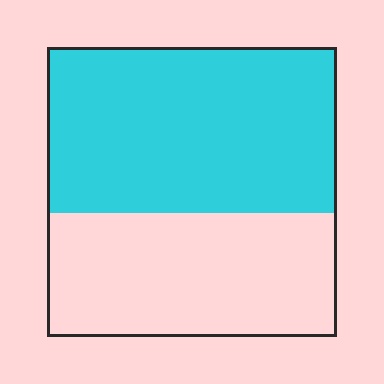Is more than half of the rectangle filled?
Yes.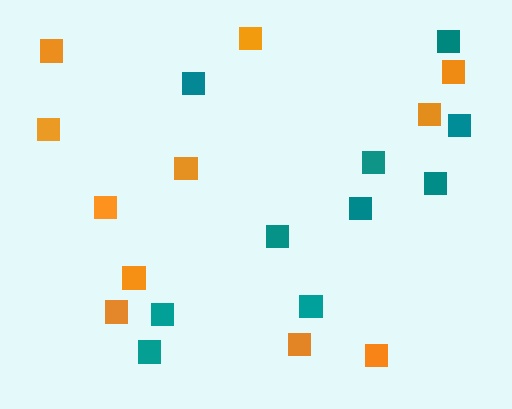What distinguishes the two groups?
There are 2 groups: one group of orange squares (11) and one group of teal squares (10).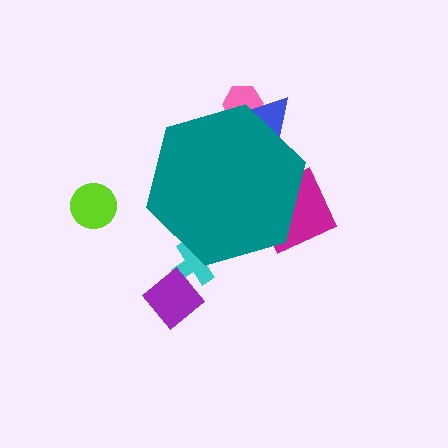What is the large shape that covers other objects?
A teal hexagon.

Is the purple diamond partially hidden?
No, the purple diamond is fully visible.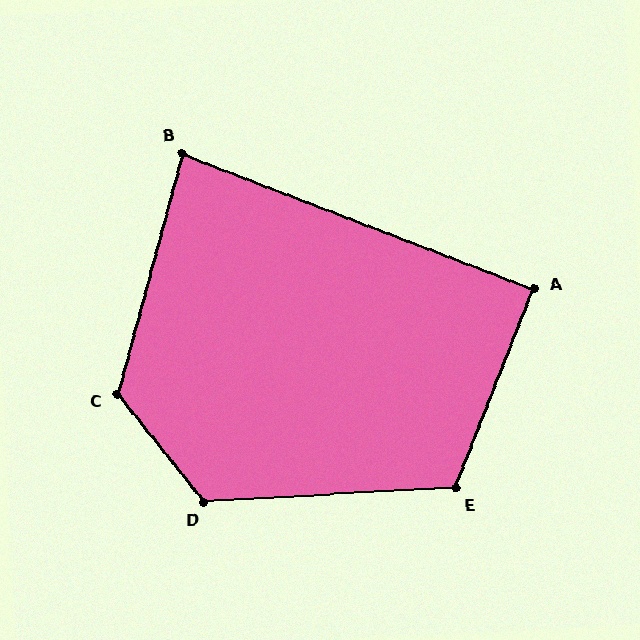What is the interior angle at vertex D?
Approximately 126 degrees (obtuse).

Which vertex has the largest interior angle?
C, at approximately 126 degrees.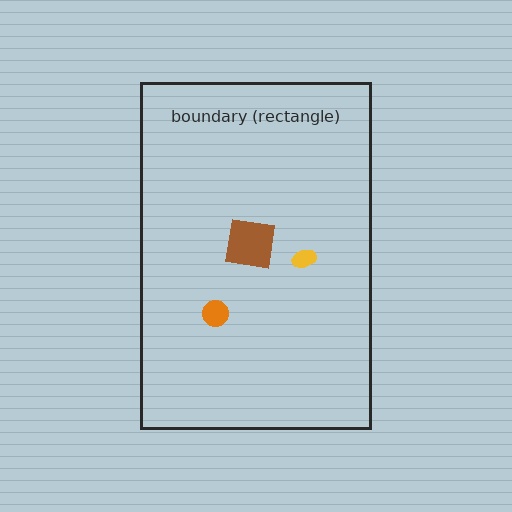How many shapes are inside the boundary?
3 inside, 0 outside.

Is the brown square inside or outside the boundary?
Inside.